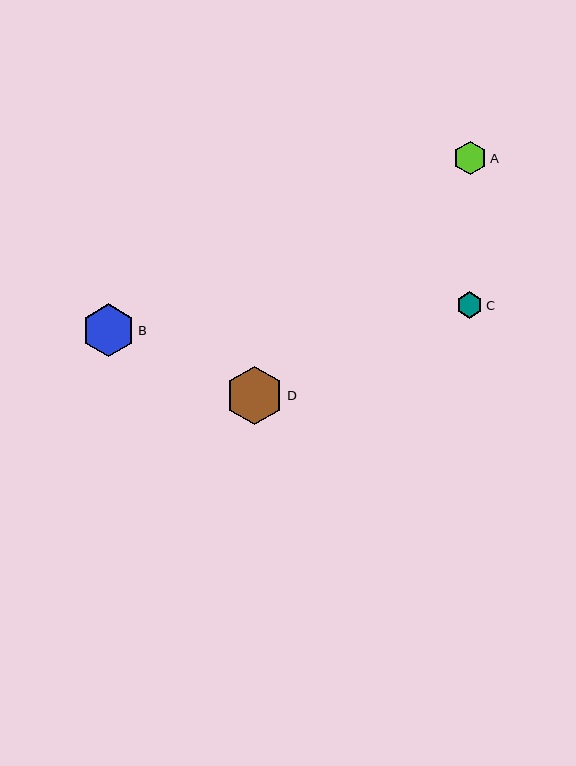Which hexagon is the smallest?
Hexagon C is the smallest with a size of approximately 26 pixels.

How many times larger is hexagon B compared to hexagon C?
Hexagon B is approximately 2.0 times the size of hexagon C.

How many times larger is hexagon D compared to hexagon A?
Hexagon D is approximately 1.7 times the size of hexagon A.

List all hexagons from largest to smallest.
From largest to smallest: D, B, A, C.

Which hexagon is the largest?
Hexagon D is the largest with a size of approximately 58 pixels.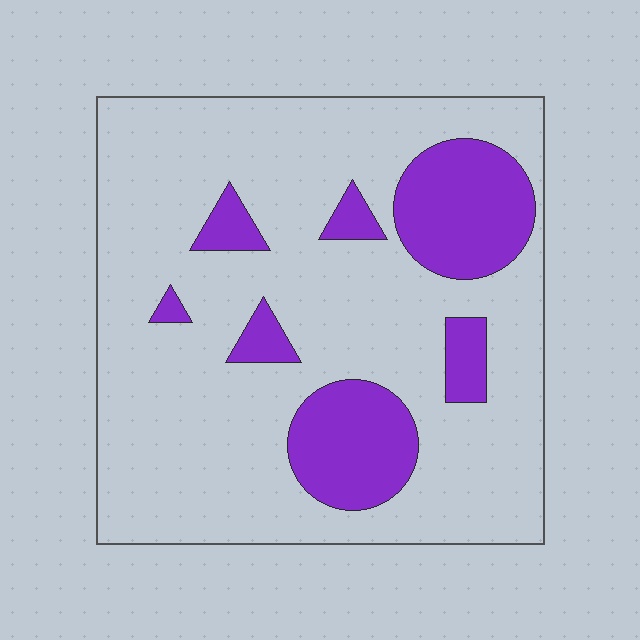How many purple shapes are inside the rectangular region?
7.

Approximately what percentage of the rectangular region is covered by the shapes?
Approximately 20%.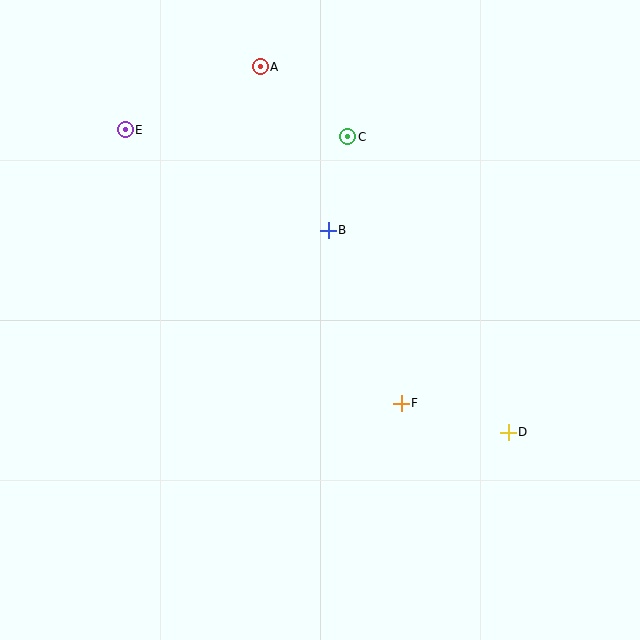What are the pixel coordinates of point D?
Point D is at (508, 432).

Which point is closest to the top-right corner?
Point C is closest to the top-right corner.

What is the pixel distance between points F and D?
The distance between F and D is 111 pixels.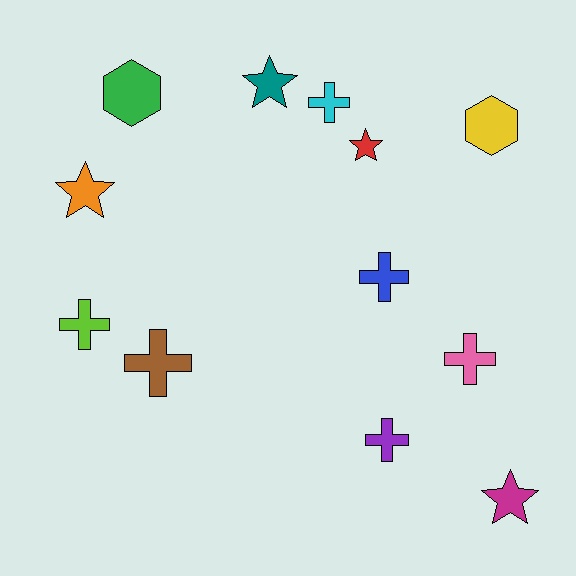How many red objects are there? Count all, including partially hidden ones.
There is 1 red object.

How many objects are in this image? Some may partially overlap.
There are 12 objects.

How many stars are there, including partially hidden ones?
There are 4 stars.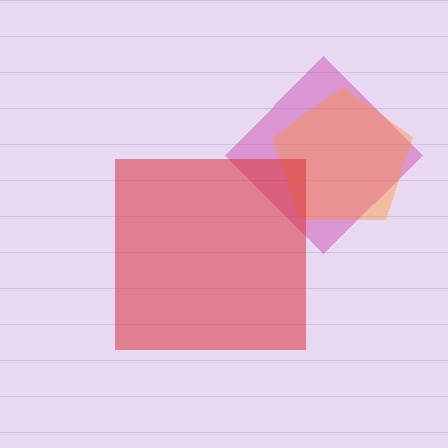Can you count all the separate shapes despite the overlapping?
Yes, there are 3 separate shapes.